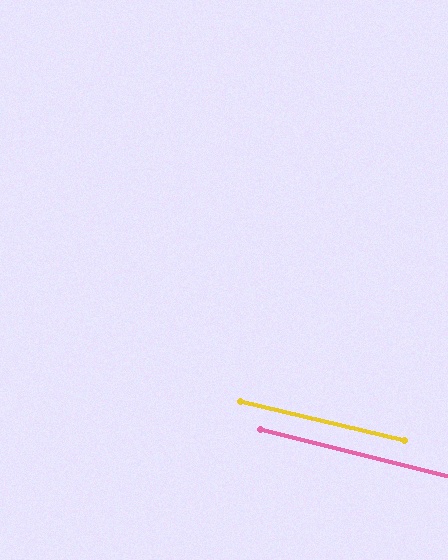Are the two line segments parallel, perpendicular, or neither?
Parallel — their directions differ by only 0.6°.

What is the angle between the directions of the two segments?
Approximately 1 degree.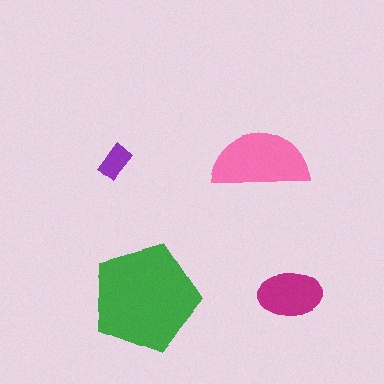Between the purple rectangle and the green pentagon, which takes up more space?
The green pentagon.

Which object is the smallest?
The purple rectangle.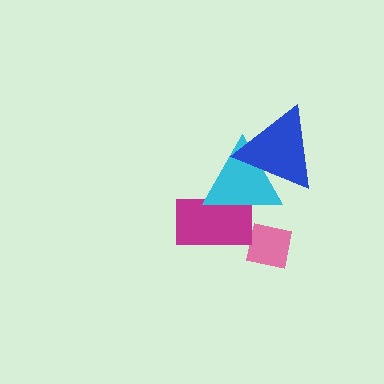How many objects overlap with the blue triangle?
1 object overlaps with the blue triangle.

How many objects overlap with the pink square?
0 objects overlap with the pink square.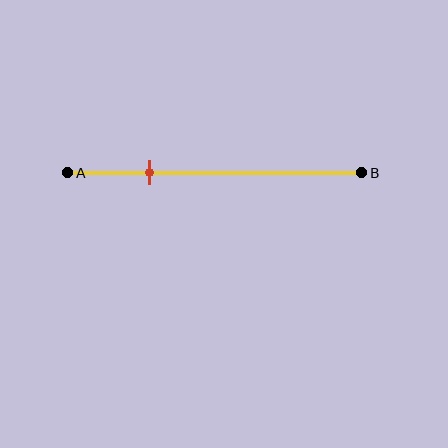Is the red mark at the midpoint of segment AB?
No, the mark is at about 30% from A, not at the 50% midpoint.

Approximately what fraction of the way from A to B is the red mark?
The red mark is approximately 30% of the way from A to B.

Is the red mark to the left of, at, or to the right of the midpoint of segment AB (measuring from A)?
The red mark is to the left of the midpoint of segment AB.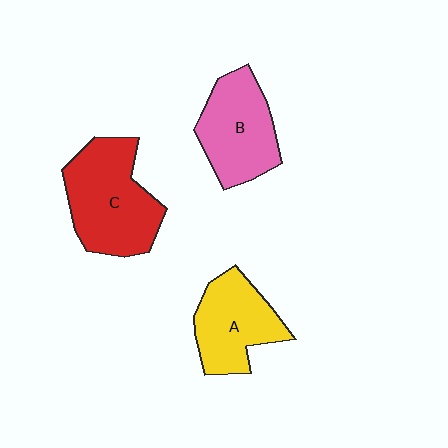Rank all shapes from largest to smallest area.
From largest to smallest: C (red), B (pink), A (yellow).